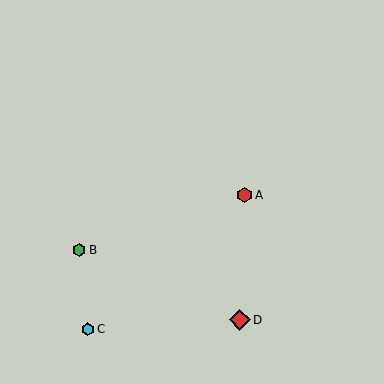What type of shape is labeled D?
Shape D is a red diamond.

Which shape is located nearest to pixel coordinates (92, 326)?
The cyan hexagon (labeled C) at (88, 329) is nearest to that location.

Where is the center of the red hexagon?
The center of the red hexagon is at (245, 195).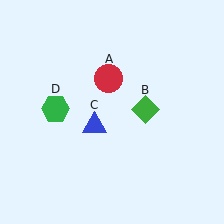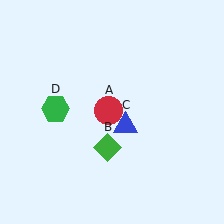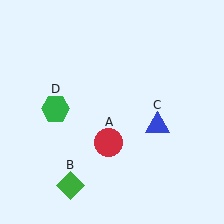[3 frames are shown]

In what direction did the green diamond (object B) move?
The green diamond (object B) moved down and to the left.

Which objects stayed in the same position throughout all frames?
Green hexagon (object D) remained stationary.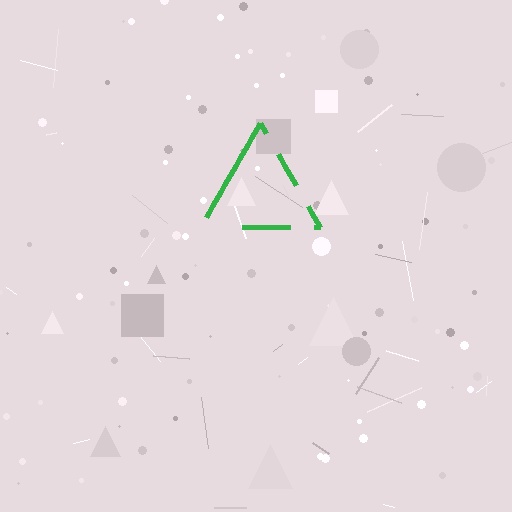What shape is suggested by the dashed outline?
The dashed outline suggests a triangle.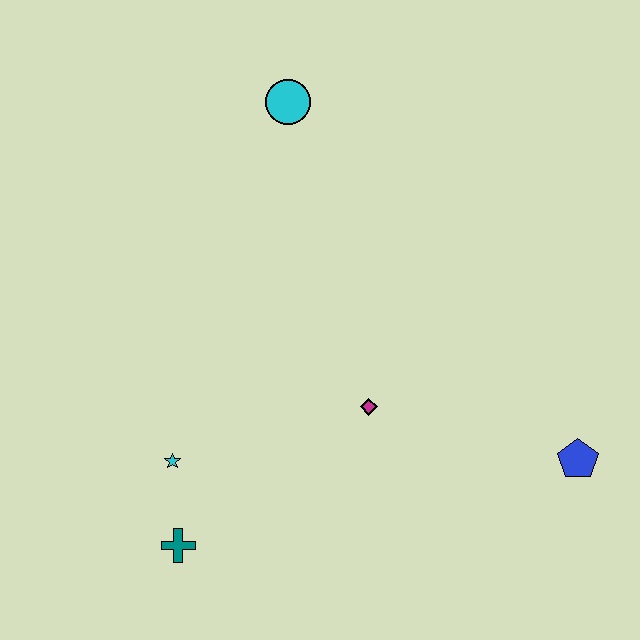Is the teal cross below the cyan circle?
Yes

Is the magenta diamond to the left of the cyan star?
No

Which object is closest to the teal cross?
The cyan star is closest to the teal cross.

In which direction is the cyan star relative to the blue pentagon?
The cyan star is to the left of the blue pentagon.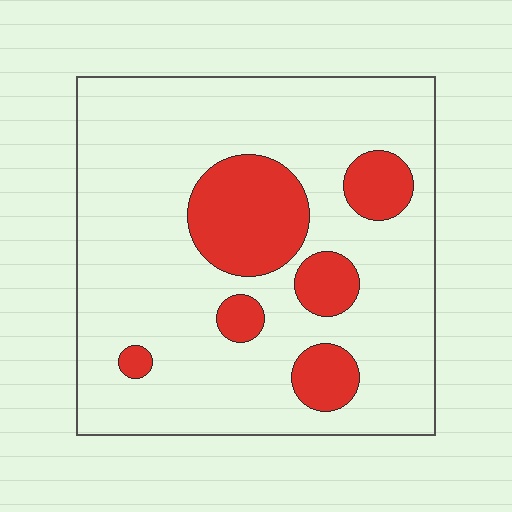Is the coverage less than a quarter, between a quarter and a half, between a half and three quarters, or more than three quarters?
Less than a quarter.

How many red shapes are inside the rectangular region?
6.